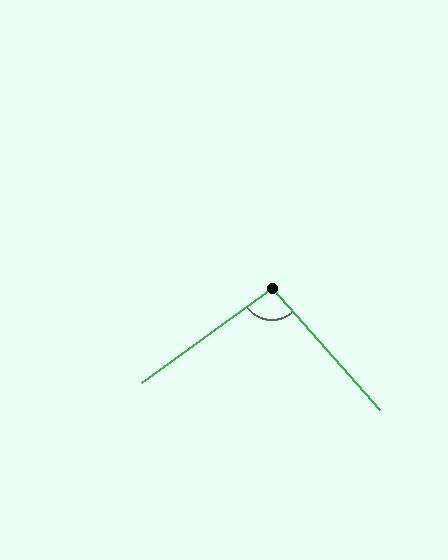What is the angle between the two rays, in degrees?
Approximately 96 degrees.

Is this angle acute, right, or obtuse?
It is obtuse.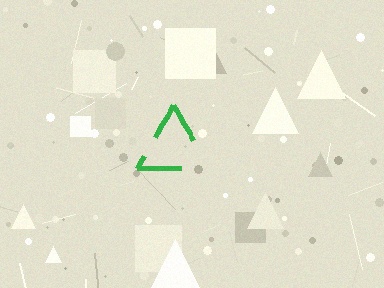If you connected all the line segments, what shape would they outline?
They would outline a triangle.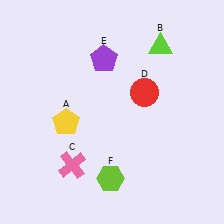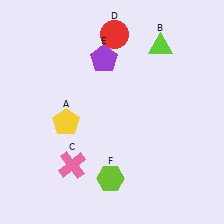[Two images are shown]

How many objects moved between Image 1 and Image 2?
1 object moved between the two images.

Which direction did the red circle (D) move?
The red circle (D) moved up.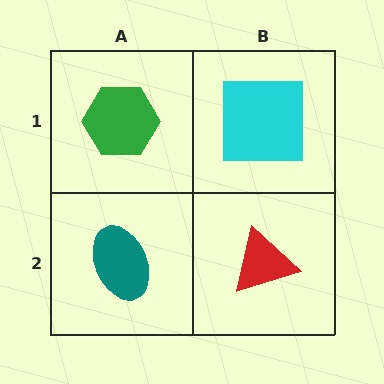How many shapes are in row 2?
2 shapes.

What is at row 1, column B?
A cyan square.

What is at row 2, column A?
A teal ellipse.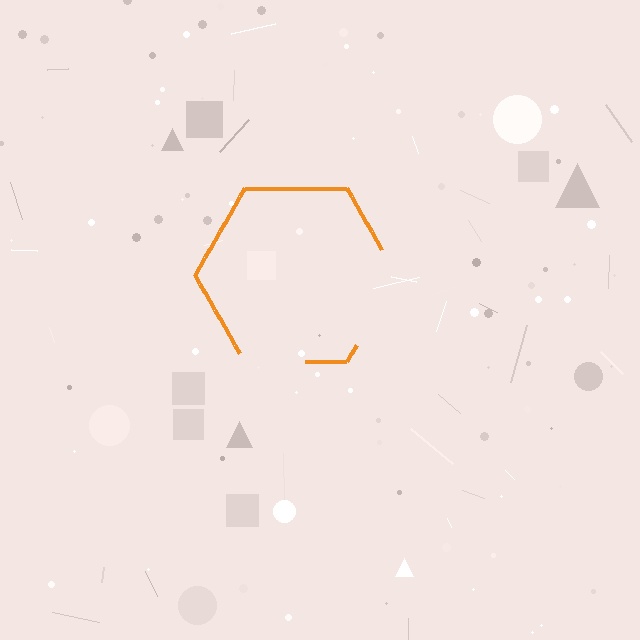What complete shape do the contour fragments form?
The contour fragments form a hexagon.